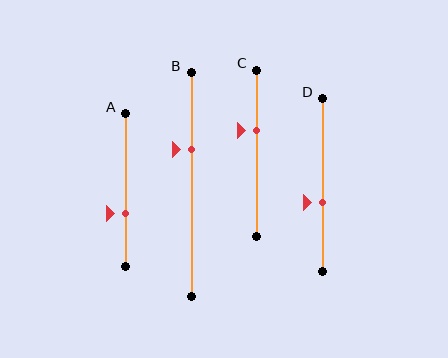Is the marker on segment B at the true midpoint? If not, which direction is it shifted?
No, the marker on segment B is shifted upward by about 15% of the segment length.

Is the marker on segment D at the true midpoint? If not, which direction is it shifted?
No, the marker on segment D is shifted downward by about 10% of the segment length.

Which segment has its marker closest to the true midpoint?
Segment D has its marker closest to the true midpoint.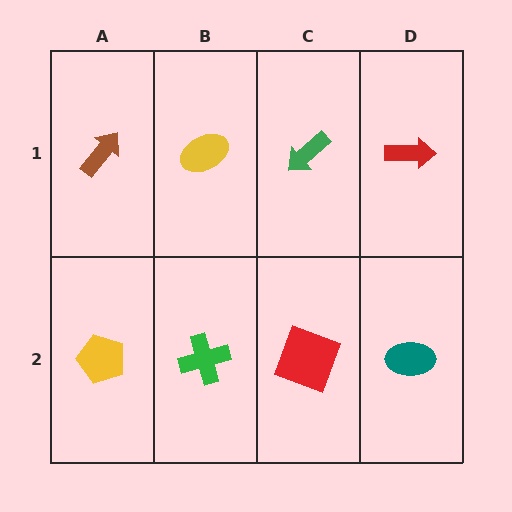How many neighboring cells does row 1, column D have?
2.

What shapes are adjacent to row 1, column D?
A teal ellipse (row 2, column D), a green arrow (row 1, column C).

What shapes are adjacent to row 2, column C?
A green arrow (row 1, column C), a green cross (row 2, column B), a teal ellipse (row 2, column D).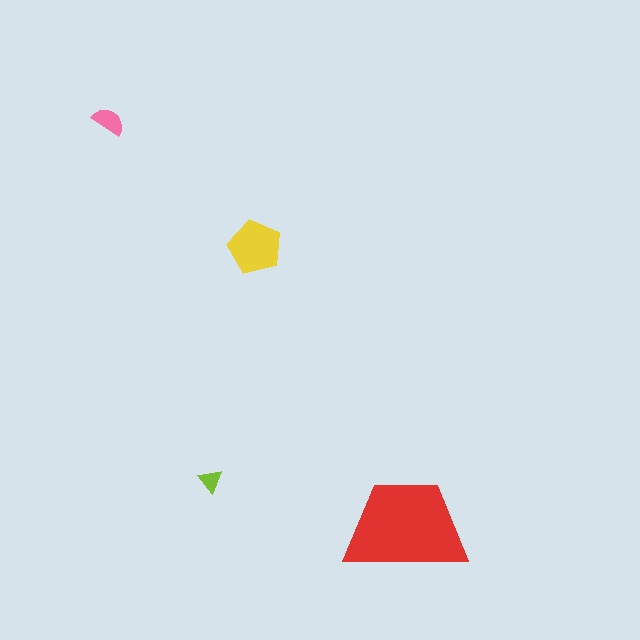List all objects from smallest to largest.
The lime triangle, the pink semicircle, the yellow pentagon, the red trapezoid.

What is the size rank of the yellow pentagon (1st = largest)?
2nd.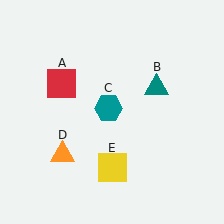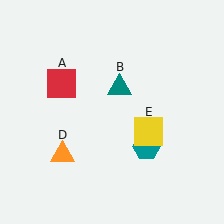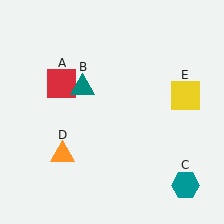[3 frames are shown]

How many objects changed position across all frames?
3 objects changed position: teal triangle (object B), teal hexagon (object C), yellow square (object E).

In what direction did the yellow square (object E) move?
The yellow square (object E) moved up and to the right.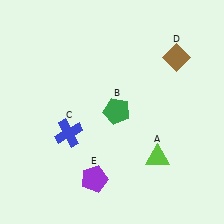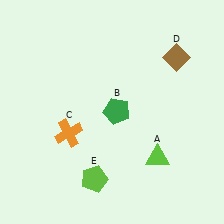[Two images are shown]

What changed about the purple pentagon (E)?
In Image 1, E is purple. In Image 2, it changed to lime.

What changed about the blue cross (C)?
In Image 1, C is blue. In Image 2, it changed to orange.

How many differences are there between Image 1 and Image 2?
There are 2 differences between the two images.